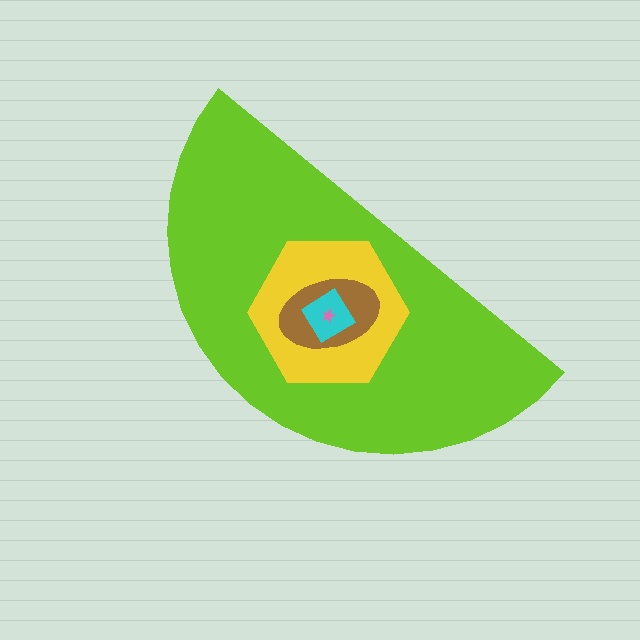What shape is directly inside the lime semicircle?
The yellow hexagon.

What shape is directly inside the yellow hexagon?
The brown ellipse.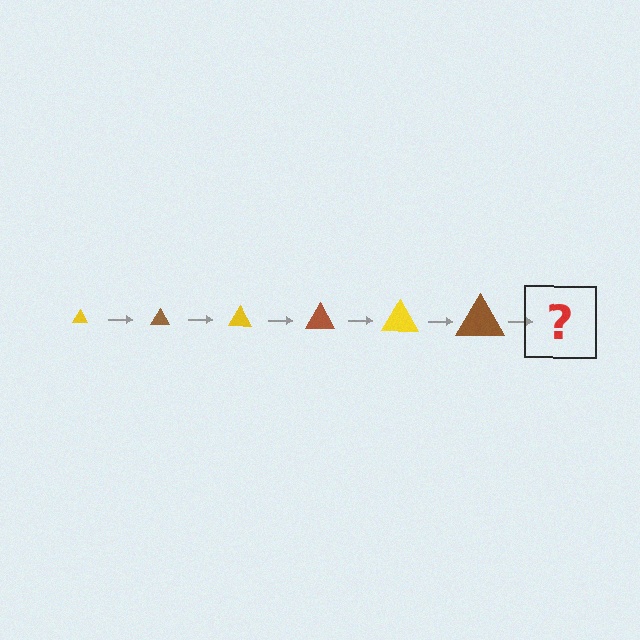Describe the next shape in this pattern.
It should be a yellow triangle, larger than the previous one.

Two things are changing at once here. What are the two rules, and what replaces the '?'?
The two rules are that the triangle grows larger each step and the color cycles through yellow and brown. The '?' should be a yellow triangle, larger than the previous one.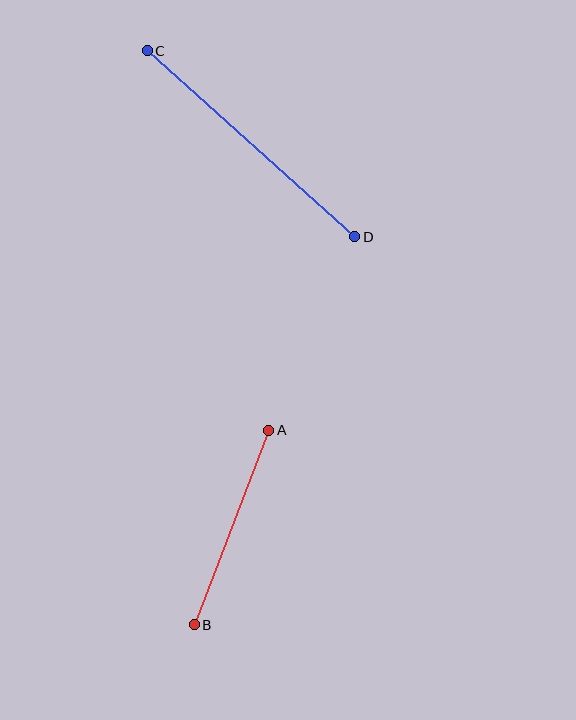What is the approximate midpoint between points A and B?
The midpoint is at approximately (231, 528) pixels.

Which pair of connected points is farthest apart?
Points C and D are farthest apart.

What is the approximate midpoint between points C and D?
The midpoint is at approximately (251, 144) pixels.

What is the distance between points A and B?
The distance is approximately 208 pixels.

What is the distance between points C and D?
The distance is approximately 279 pixels.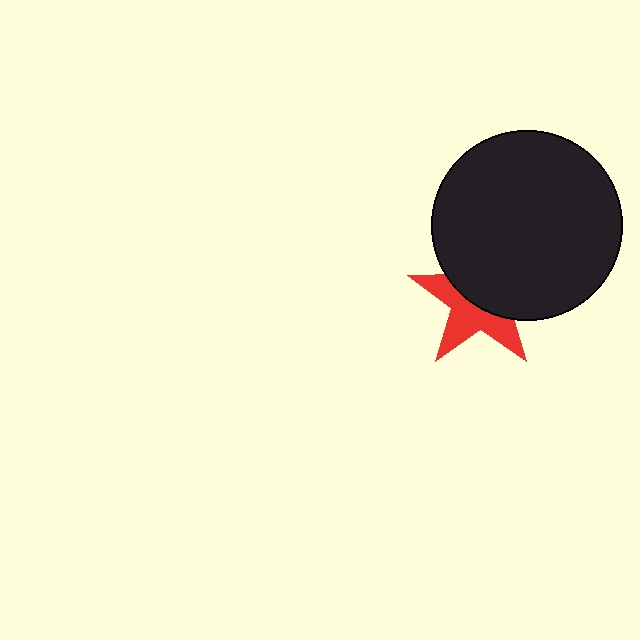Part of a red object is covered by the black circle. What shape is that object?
It is a star.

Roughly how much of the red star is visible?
About half of it is visible (roughly 47%).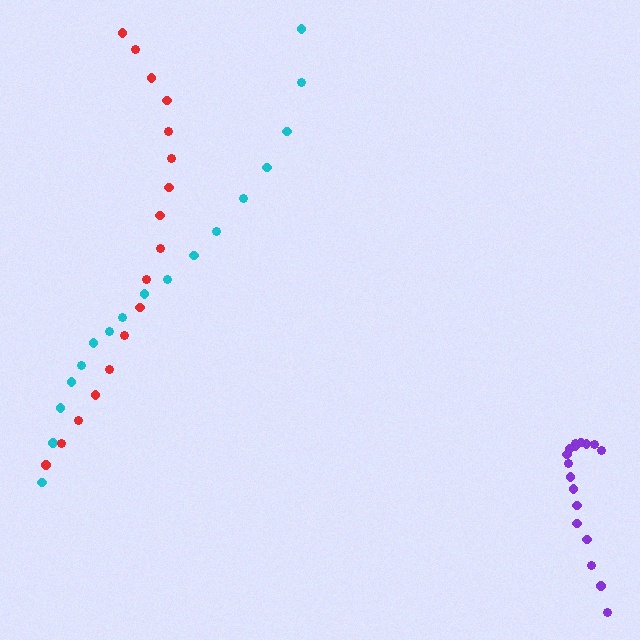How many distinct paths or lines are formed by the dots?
There are 3 distinct paths.